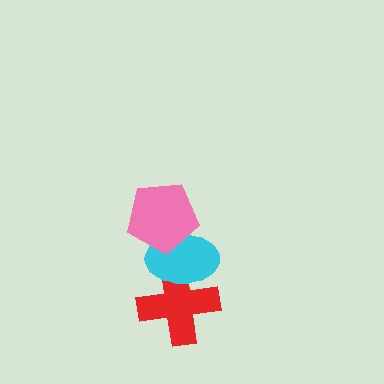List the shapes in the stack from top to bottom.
From top to bottom: the pink pentagon, the cyan ellipse, the red cross.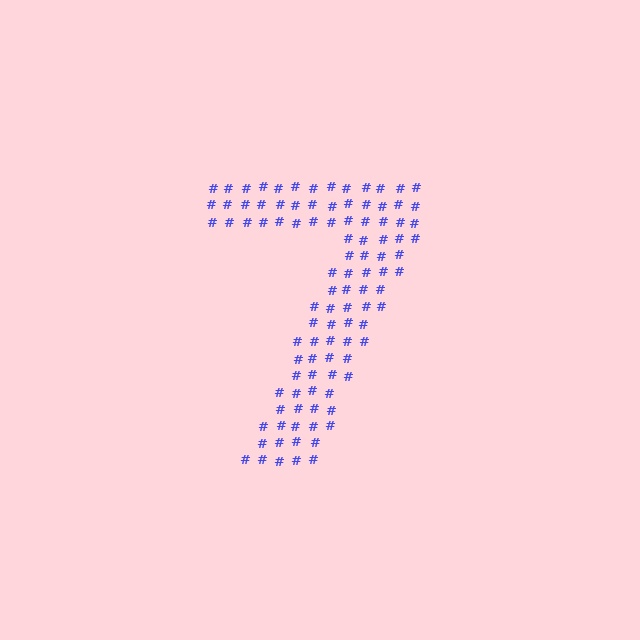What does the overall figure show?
The overall figure shows the digit 7.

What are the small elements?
The small elements are hash symbols.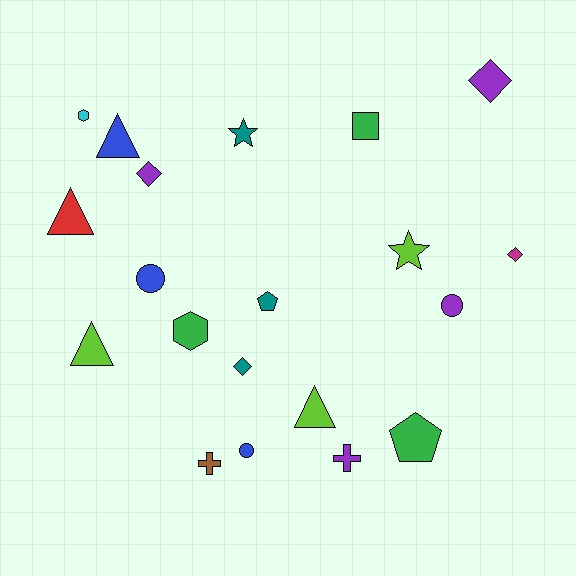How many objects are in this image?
There are 20 objects.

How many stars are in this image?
There are 2 stars.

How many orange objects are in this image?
There are no orange objects.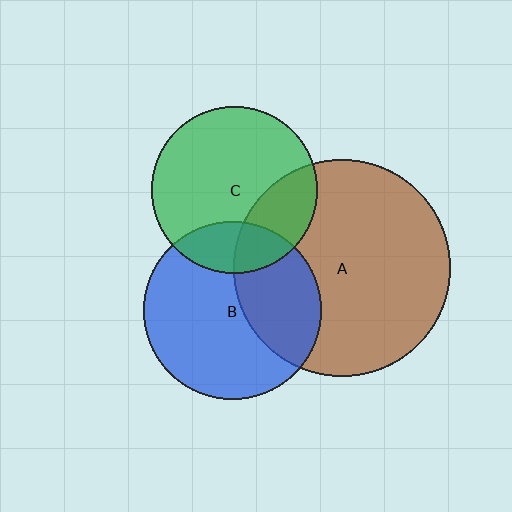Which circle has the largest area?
Circle A (brown).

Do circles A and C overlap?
Yes.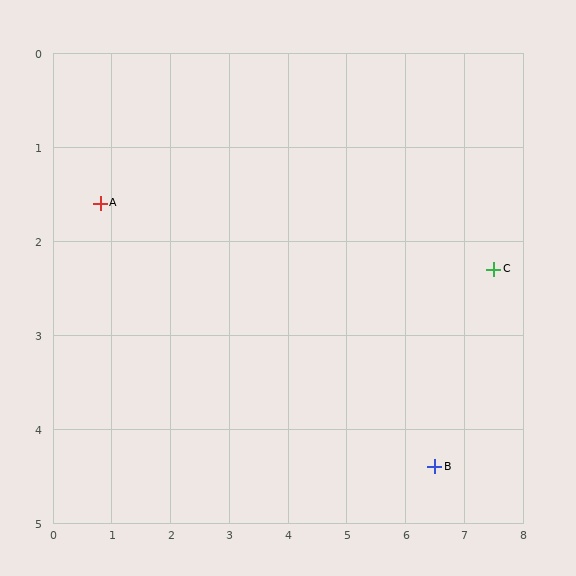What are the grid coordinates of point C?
Point C is at approximately (7.5, 2.3).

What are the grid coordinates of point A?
Point A is at approximately (0.8, 1.6).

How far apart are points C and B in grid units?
Points C and B are about 2.3 grid units apart.